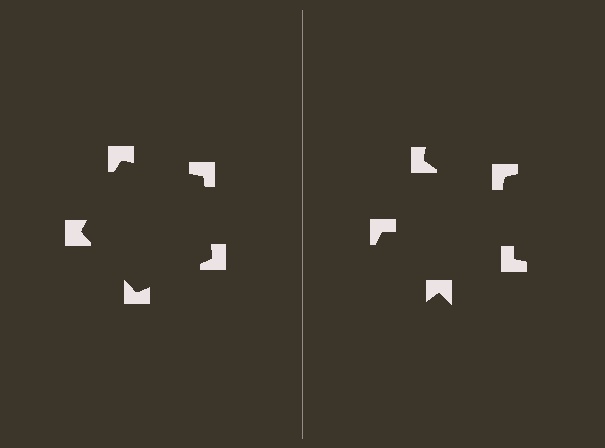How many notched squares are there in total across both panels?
10 — 5 on each side.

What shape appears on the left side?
An illusory pentagon.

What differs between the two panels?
The notched squares are positioned identically on both sides; only the wedge orientations differ. On the left they align to a pentagon; on the right they are misaligned.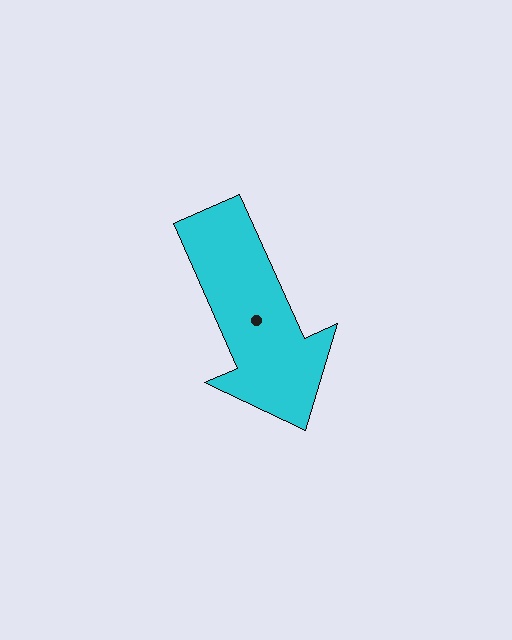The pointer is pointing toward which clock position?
Roughly 5 o'clock.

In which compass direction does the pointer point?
Southeast.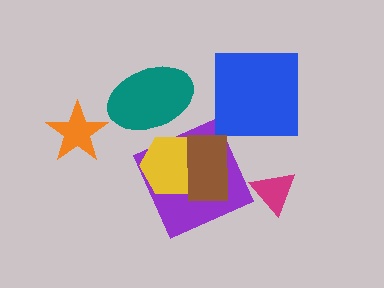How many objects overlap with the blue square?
0 objects overlap with the blue square.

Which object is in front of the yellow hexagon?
The brown rectangle is in front of the yellow hexagon.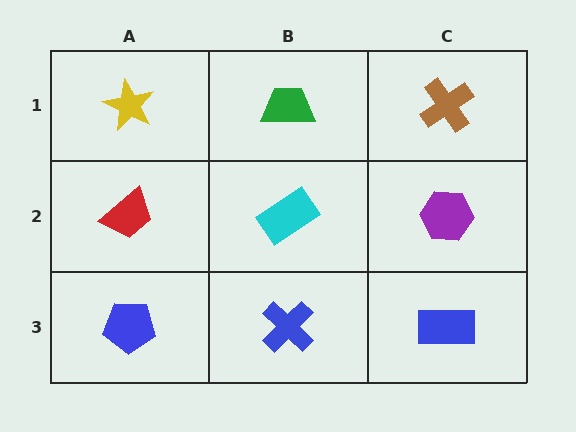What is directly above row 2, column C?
A brown cross.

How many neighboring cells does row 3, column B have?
3.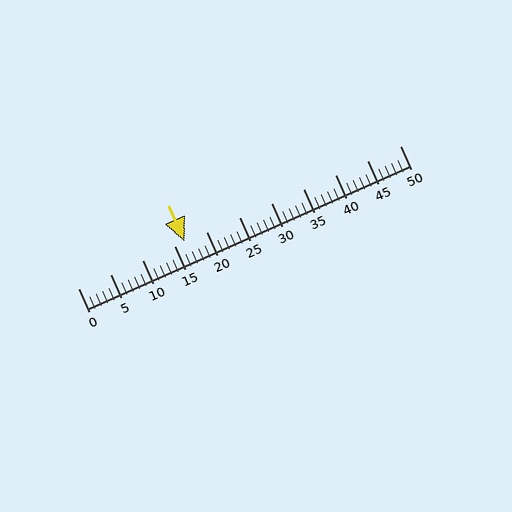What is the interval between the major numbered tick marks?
The major tick marks are spaced 5 units apart.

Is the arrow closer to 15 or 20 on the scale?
The arrow is closer to 15.